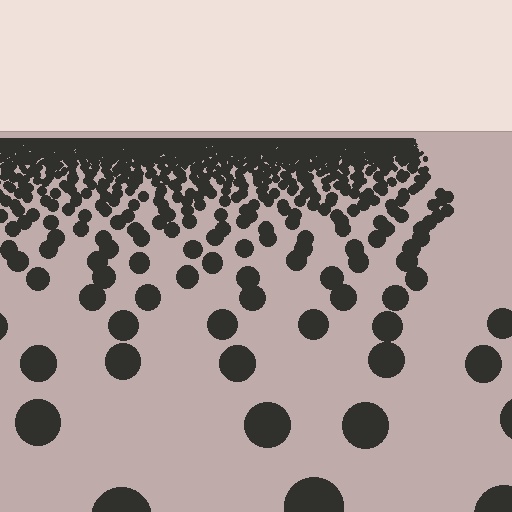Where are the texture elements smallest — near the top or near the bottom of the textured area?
Near the top.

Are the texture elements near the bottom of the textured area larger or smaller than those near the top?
Larger. Near the bottom, elements are closer to the viewer and appear at a bigger on-screen size.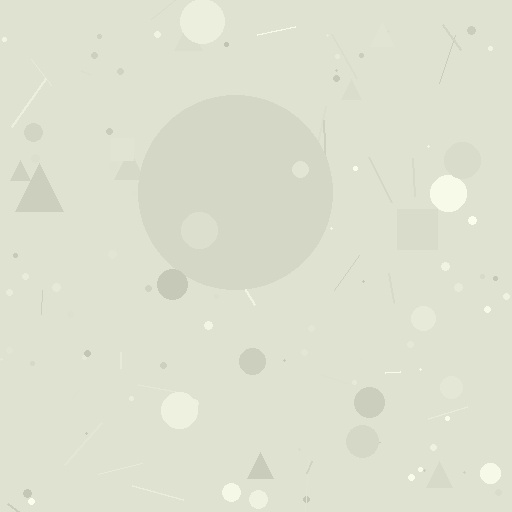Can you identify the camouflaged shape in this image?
The camouflaged shape is a circle.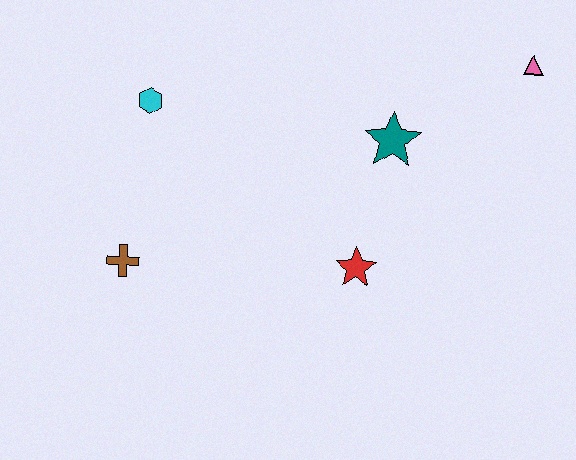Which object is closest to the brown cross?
The cyan hexagon is closest to the brown cross.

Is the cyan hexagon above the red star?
Yes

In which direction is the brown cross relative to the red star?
The brown cross is to the left of the red star.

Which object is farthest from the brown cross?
The pink triangle is farthest from the brown cross.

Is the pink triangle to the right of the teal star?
Yes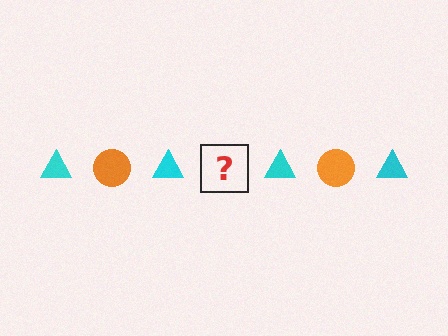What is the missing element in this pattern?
The missing element is an orange circle.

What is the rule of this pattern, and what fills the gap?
The rule is that the pattern alternates between cyan triangle and orange circle. The gap should be filled with an orange circle.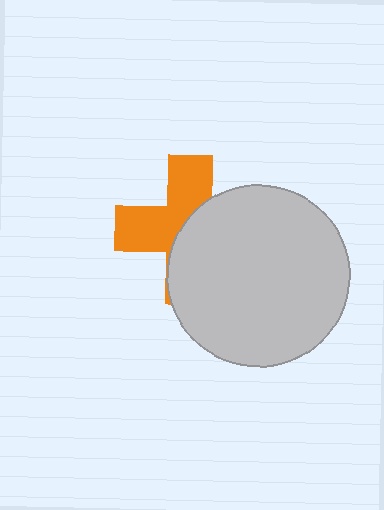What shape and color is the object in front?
The object in front is a light gray circle.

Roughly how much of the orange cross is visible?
About half of it is visible (roughly 47%).